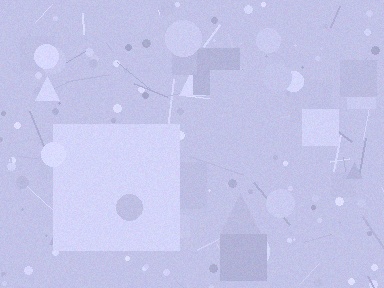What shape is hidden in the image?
A square is hidden in the image.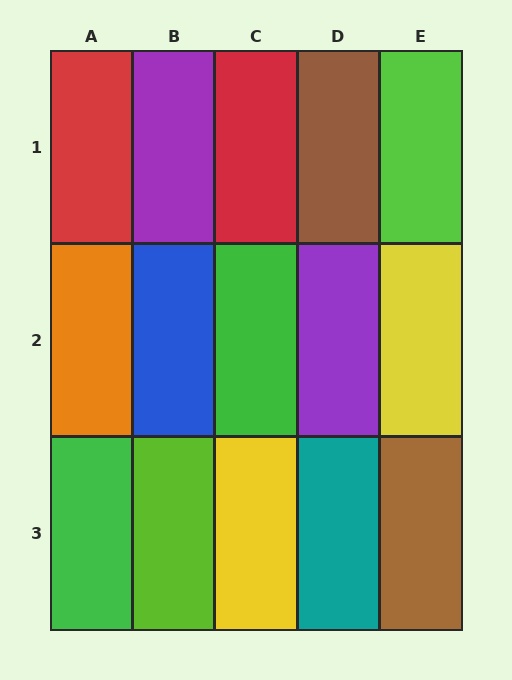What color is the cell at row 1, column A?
Red.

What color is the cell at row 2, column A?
Orange.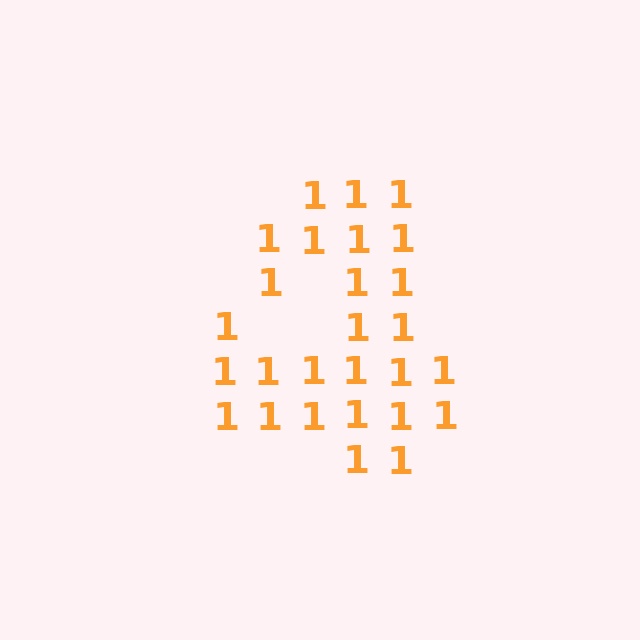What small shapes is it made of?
It is made of small digit 1's.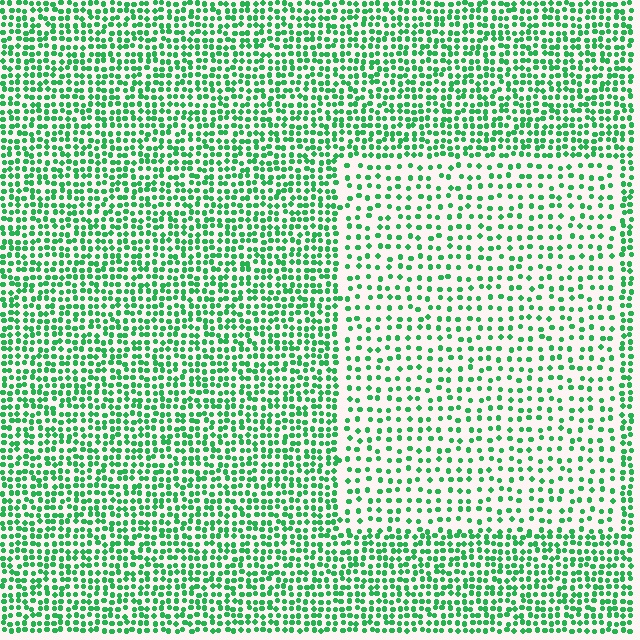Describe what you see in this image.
The image contains small green elements arranged at two different densities. A rectangle-shaped region is visible where the elements are less densely packed than the surrounding area.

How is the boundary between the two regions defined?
The boundary is defined by a change in element density (approximately 2.0x ratio). All elements are the same color, size, and shape.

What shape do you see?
I see a rectangle.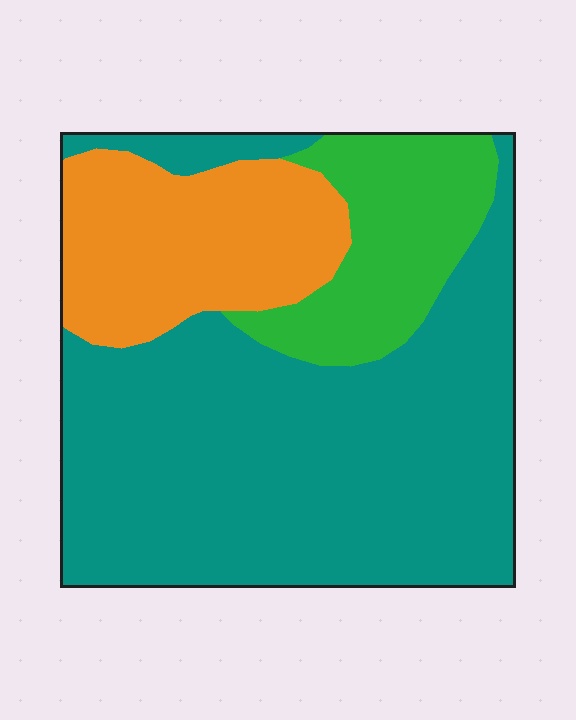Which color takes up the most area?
Teal, at roughly 60%.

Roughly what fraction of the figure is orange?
Orange takes up about one fifth (1/5) of the figure.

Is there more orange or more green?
Orange.